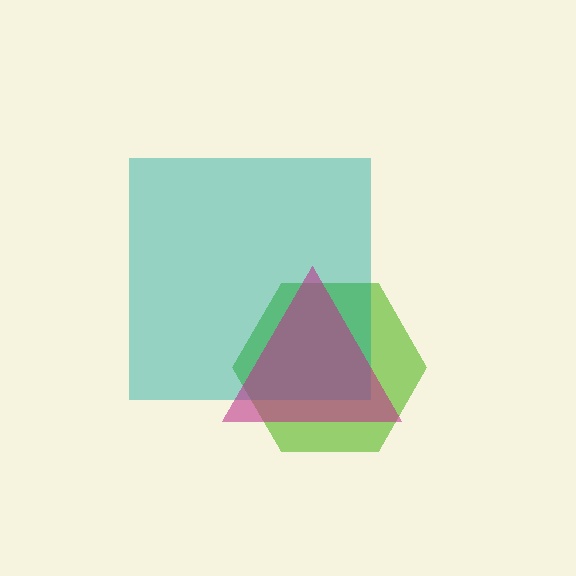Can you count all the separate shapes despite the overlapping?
Yes, there are 3 separate shapes.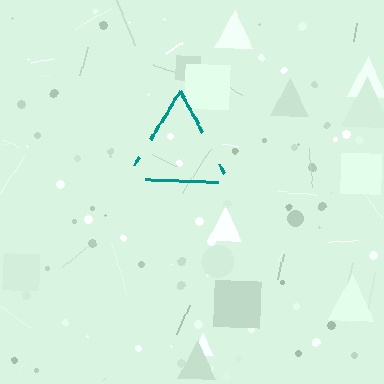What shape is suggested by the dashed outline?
The dashed outline suggests a triangle.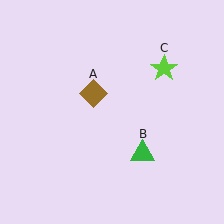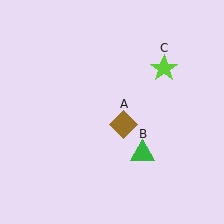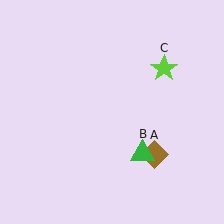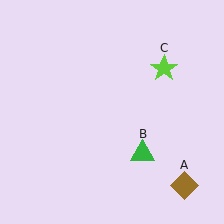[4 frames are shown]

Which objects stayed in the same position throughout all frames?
Green triangle (object B) and lime star (object C) remained stationary.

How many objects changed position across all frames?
1 object changed position: brown diamond (object A).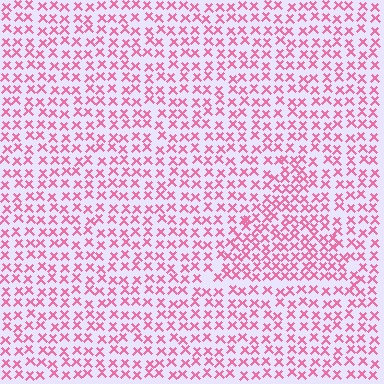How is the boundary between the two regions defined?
The boundary is defined by a change in element density (approximately 1.5x ratio). All elements are the same color, size, and shape.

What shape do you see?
I see a triangle.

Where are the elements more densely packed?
The elements are more densely packed inside the triangle boundary.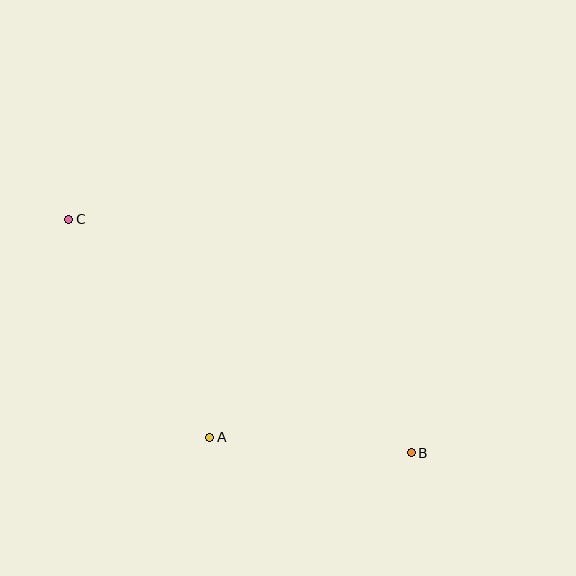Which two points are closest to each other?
Points A and B are closest to each other.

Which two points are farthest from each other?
Points B and C are farthest from each other.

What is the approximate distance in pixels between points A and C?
The distance between A and C is approximately 259 pixels.